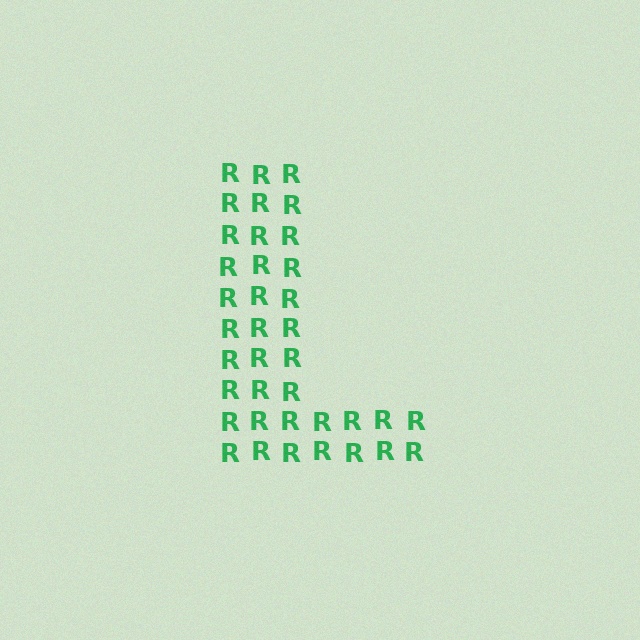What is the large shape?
The large shape is the letter L.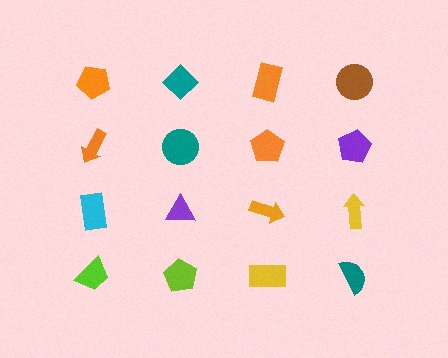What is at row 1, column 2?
A teal diamond.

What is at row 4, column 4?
A teal semicircle.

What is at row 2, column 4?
A purple pentagon.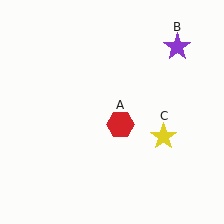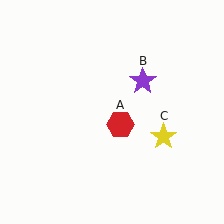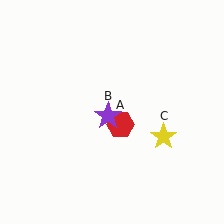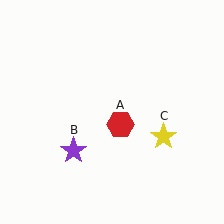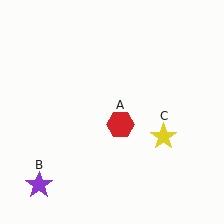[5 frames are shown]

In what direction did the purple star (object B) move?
The purple star (object B) moved down and to the left.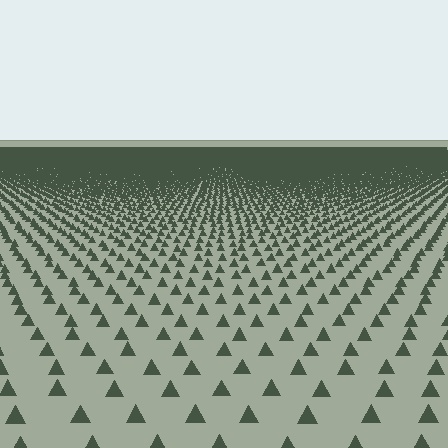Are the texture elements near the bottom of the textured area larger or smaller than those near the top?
Larger. Near the bottom, elements are closer to the viewer and appear at a bigger on-screen size.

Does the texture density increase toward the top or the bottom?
Density increases toward the top.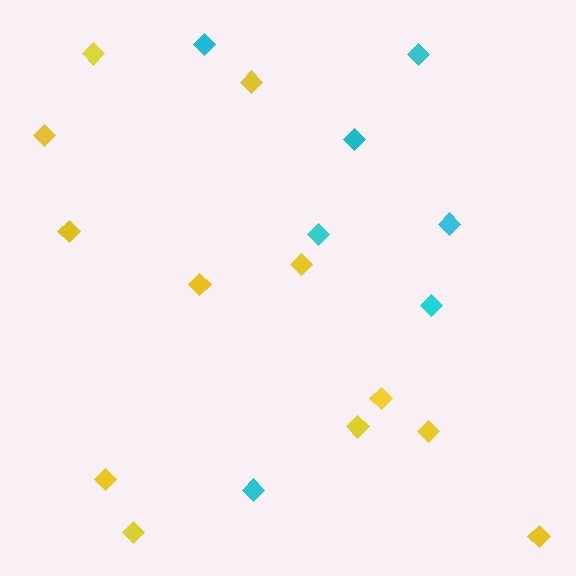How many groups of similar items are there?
There are 2 groups: one group of yellow diamonds (12) and one group of cyan diamonds (7).